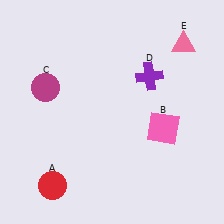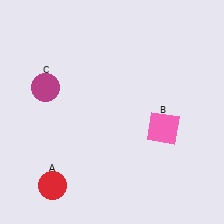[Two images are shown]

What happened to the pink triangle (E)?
The pink triangle (E) was removed in Image 2. It was in the top-right area of Image 1.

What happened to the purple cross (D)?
The purple cross (D) was removed in Image 2. It was in the top-right area of Image 1.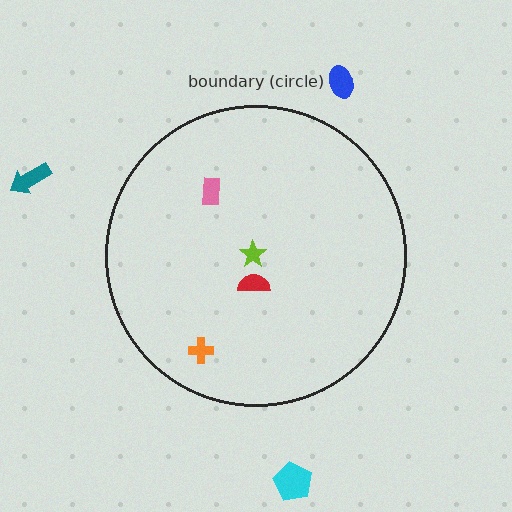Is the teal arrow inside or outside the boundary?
Outside.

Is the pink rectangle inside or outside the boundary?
Inside.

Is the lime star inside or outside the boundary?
Inside.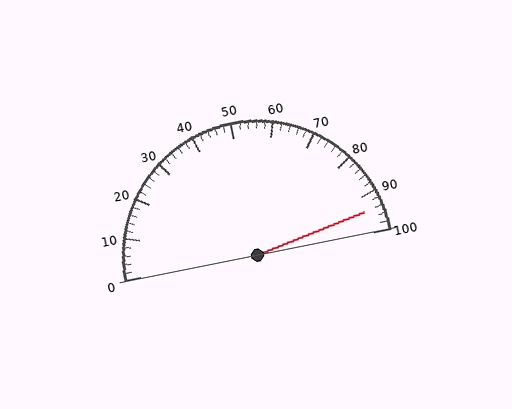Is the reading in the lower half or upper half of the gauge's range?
The reading is in the upper half of the range (0 to 100).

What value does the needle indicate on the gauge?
The needle indicates approximately 94.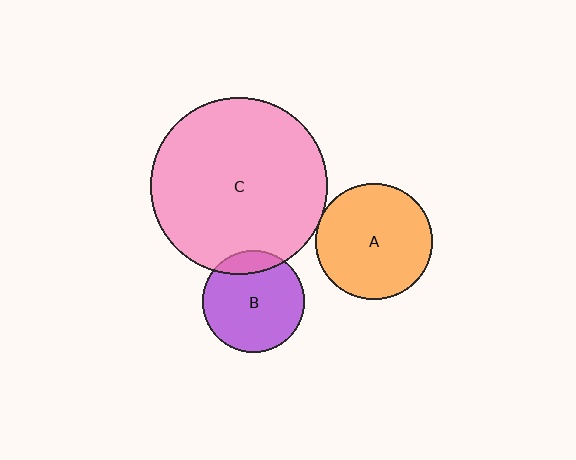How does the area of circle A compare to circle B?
Approximately 1.3 times.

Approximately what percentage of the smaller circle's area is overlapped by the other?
Approximately 15%.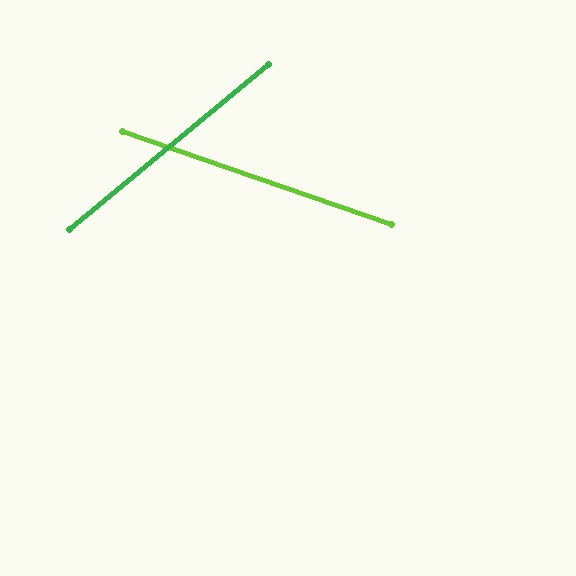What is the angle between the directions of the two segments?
Approximately 59 degrees.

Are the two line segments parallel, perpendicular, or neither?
Neither parallel nor perpendicular — they differ by about 59°.